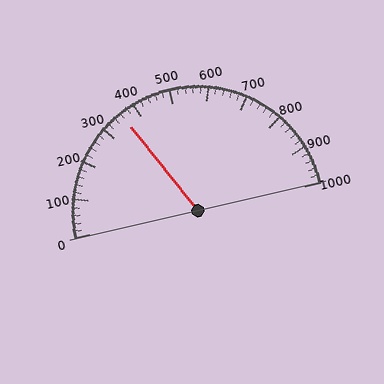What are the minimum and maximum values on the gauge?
The gauge ranges from 0 to 1000.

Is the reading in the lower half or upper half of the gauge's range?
The reading is in the lower half of the range (0 to 1000).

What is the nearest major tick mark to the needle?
The nearest major tick mark is 400.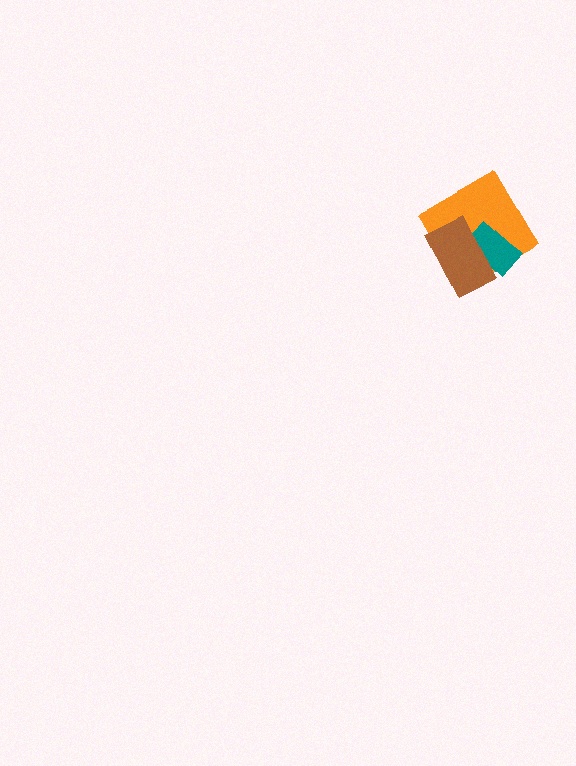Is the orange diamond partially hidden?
Yes, it is partially covered by another shape.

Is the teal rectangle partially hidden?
Yes, it is partially covered by another shape.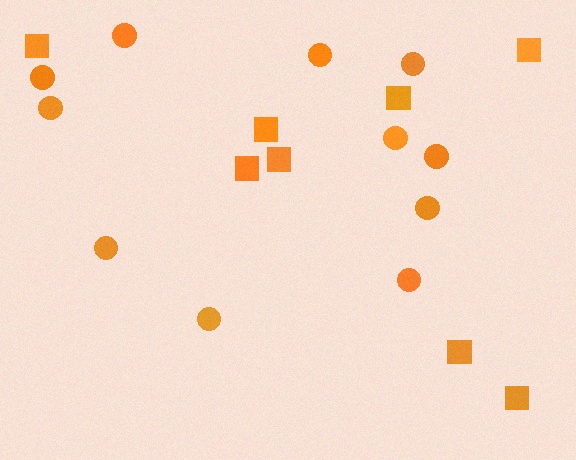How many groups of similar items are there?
There are 2 groups: one group of circles (11) and one group of squares (8).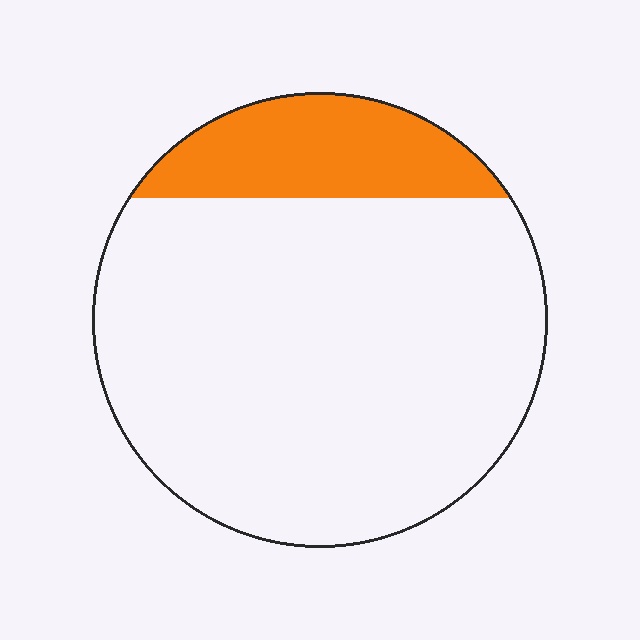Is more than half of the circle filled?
No.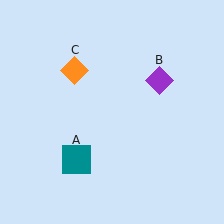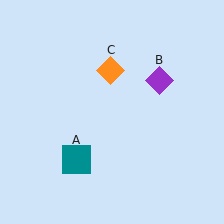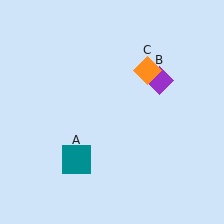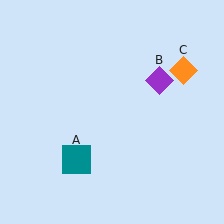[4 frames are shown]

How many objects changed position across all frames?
1 object changed position: orange diamond (object C).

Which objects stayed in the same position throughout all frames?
Teal square (object A) and purple diamond (object B) remained stationary.